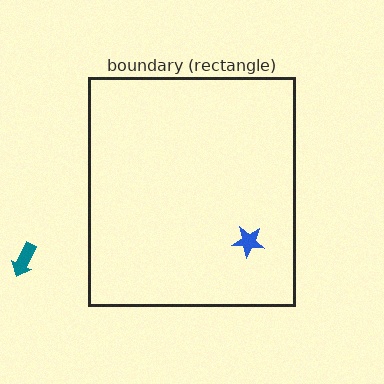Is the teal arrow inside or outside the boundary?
Outside.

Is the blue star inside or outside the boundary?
Inside.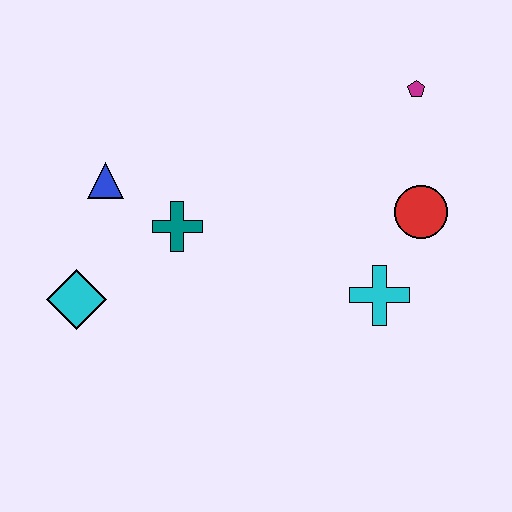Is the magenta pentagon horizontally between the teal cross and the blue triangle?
No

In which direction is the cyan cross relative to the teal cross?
The cyan cross is to the right of the teal cross.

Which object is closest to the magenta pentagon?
The red circle is closest to the magenta pentagon.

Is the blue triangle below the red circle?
No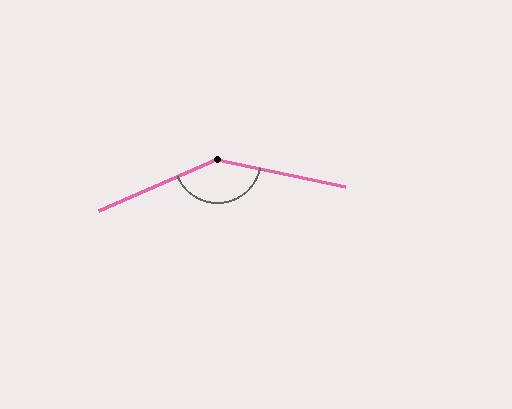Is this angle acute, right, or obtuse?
It is obtuse.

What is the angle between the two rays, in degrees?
Approximately 144 degrees.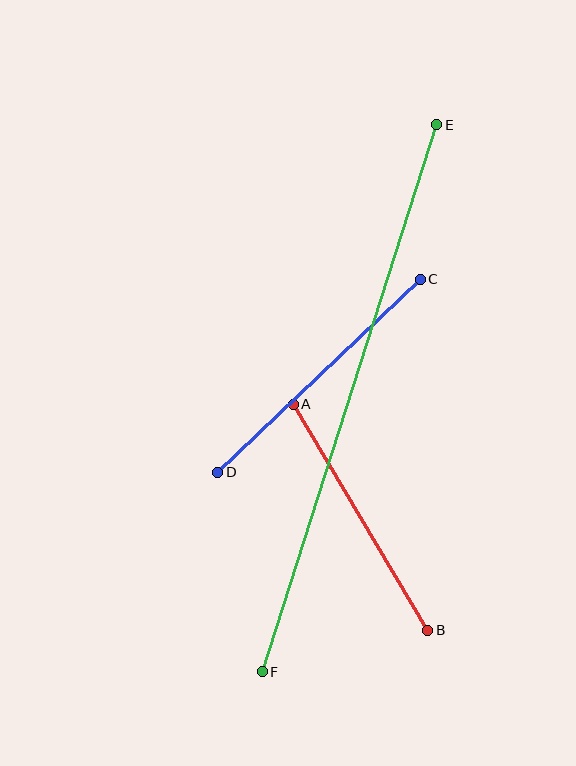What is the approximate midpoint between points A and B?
The midpoint is at approximately (360, 517) pixels.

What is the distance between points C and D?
The distance is approximately 280 pixels.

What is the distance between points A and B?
The distance is approximately 263 pixels.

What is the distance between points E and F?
The distance is approximately 574 pixels.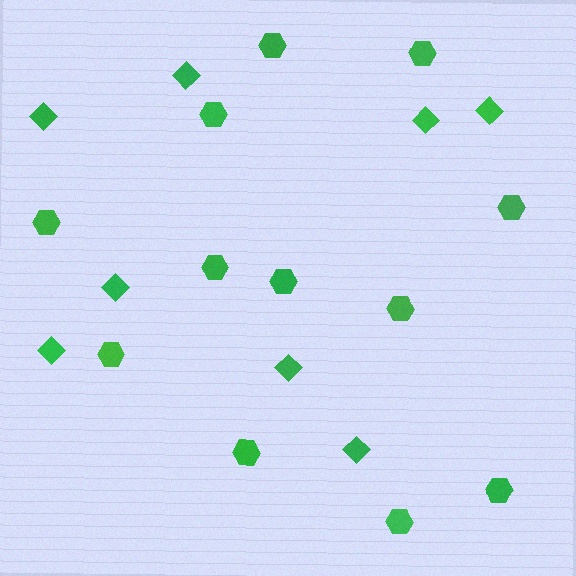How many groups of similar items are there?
There are 2 groups: one group of diamonds (8) and one group of hexagons (12).